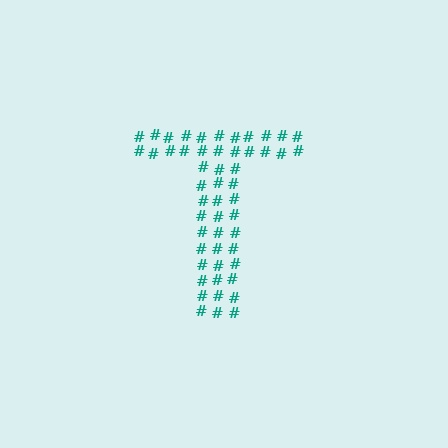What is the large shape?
The large shape is the letter T.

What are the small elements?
The small elements are hash symbols.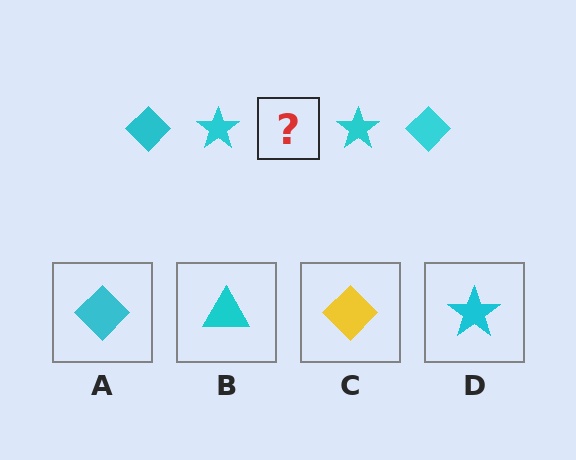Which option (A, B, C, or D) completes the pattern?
A.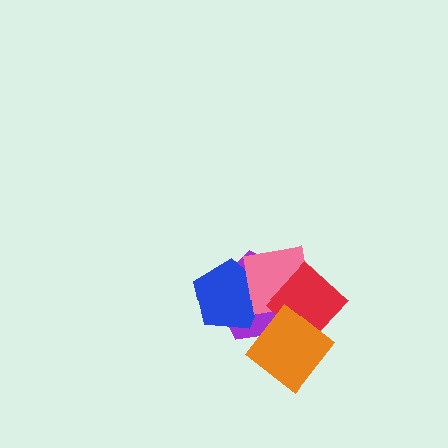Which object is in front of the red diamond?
The orange diamond is in front of the red diamond.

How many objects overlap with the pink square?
4 objects overlap with the pink square.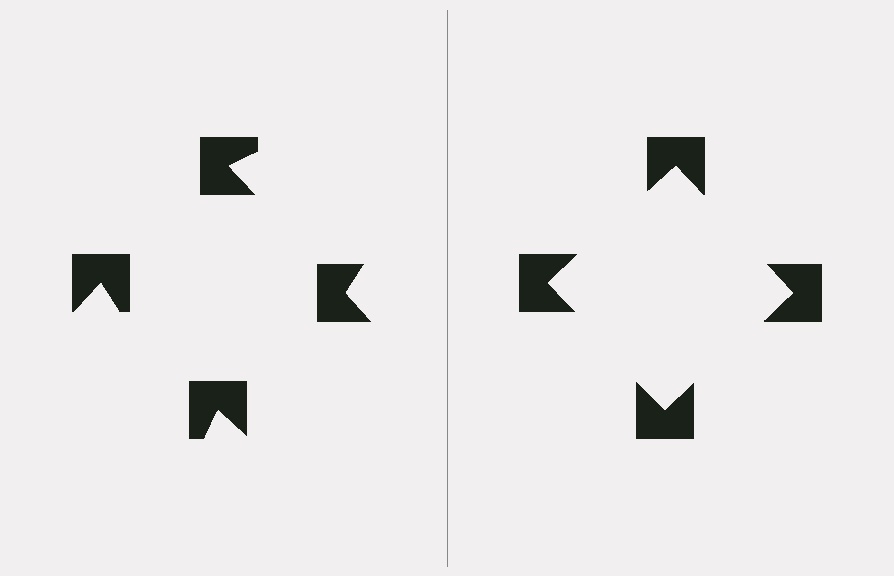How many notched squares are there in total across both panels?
8 — 4 on each side.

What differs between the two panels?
The notched squares are positioned identically on both sides; only the wedge orientations differ. On the right they align to a square; on the left they are misaligned.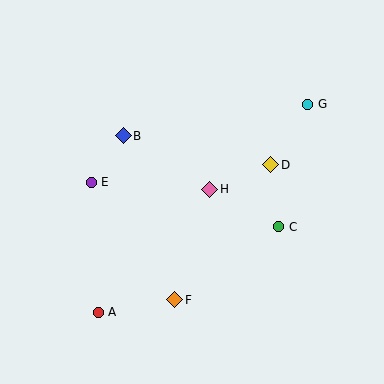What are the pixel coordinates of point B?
Point B is at (123, 136).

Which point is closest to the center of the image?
Point H at (210, 189) is closest to the center.